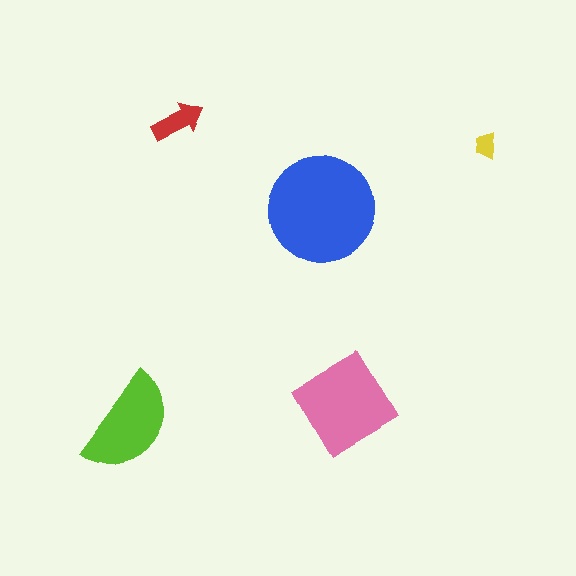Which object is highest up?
The red arrow is topmost.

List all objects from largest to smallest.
The blue circle, the pink diamond, the lime semicircle, the red arrow, the yellow trapezoid.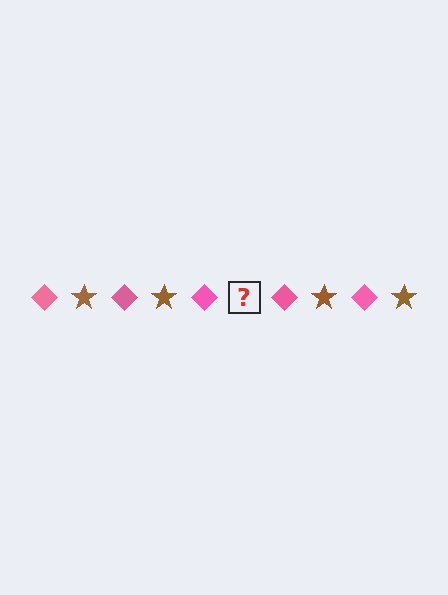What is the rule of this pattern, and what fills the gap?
The rule is that the pattern alternates between pink diamond and brown star. The gap should be filled with a brown star.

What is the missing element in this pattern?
The missing element is a brown star.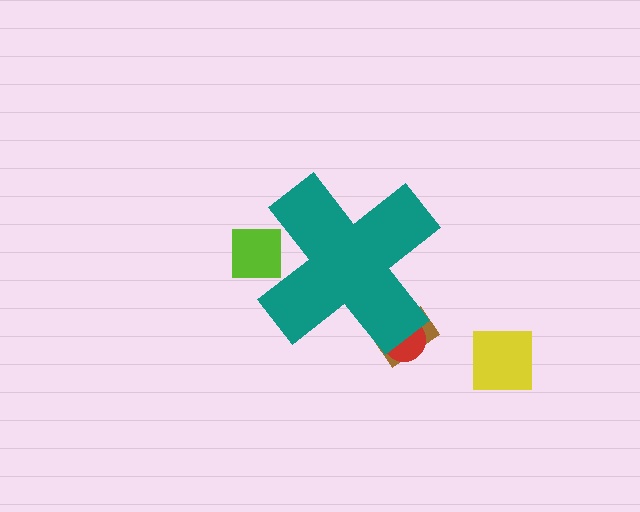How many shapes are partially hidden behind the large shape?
3 shapes are partially hidden.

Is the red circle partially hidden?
Yes, the red circle is partially hidden behind the teal cross.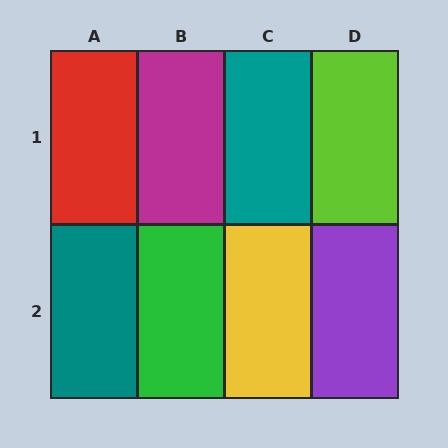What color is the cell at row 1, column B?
Magenta.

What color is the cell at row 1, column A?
Red.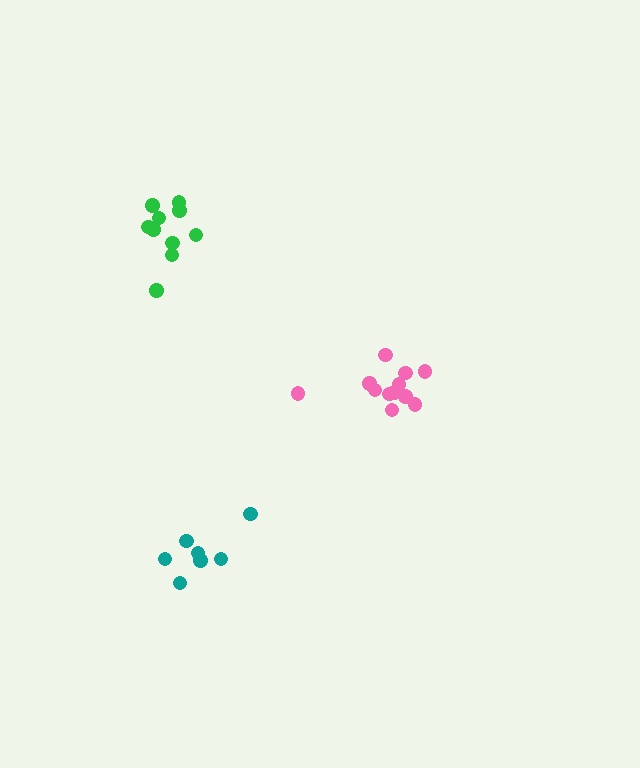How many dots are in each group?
Group 1: 12 dots, Group 2: 7 dots, Group 3: 10 dots (29 total).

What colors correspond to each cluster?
The clusters are colored: pink, teal, green.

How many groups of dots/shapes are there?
There are 3 groups.